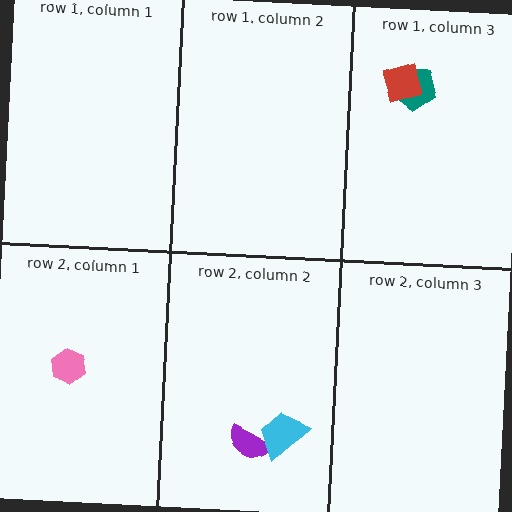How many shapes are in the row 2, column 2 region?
2.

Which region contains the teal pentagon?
The row 1, column 3 region.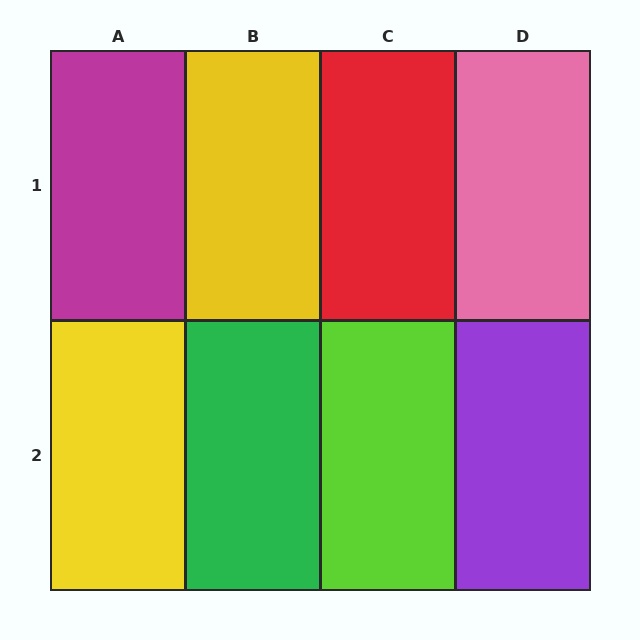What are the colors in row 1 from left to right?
Magenta, yellow, red, pink.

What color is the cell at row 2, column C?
Lime.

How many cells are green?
1 cell is green.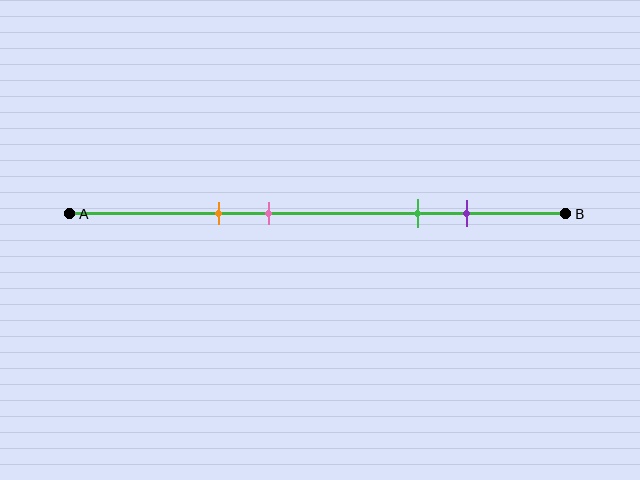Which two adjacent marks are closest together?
The orange and pink marks are the closest adjacent pair.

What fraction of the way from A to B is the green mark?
The green mark is approximately 70% (0.7) of the way from A to B.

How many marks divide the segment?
There are 4 marks dividing the segment.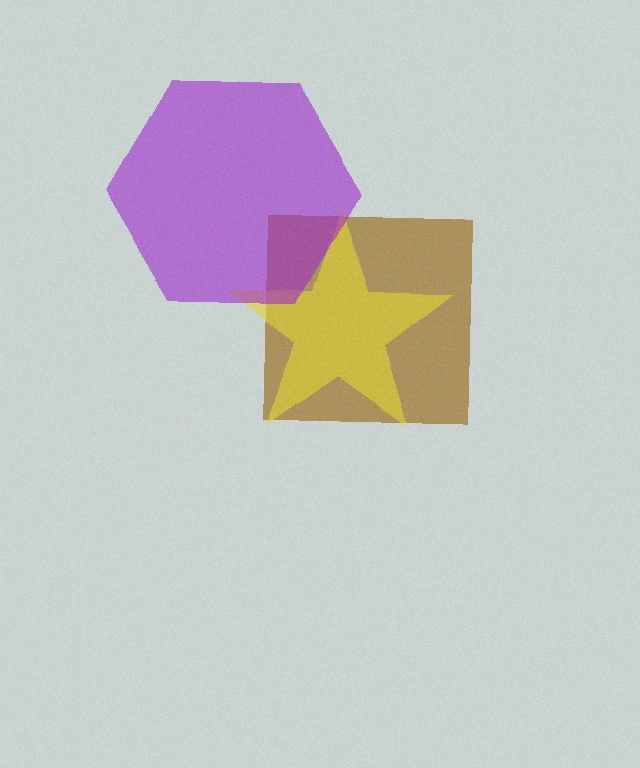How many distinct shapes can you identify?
There are 3 distinct shapes: a brown square, a yellow star, a purple hexagon.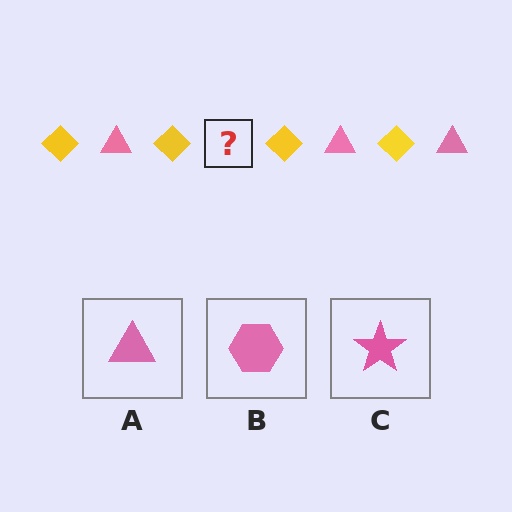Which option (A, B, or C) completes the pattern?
A.